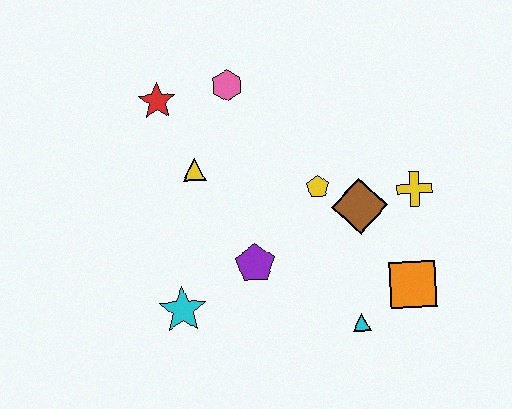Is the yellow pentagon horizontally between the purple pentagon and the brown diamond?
Yes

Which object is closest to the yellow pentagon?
The brown diamond is closest to the yellow pentagon.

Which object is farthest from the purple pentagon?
The red star is farthest from the purple pentagon.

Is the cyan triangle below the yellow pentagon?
Yes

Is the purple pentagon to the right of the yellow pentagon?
No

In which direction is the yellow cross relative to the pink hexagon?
The yellow cross is to the right of the pink hexagon.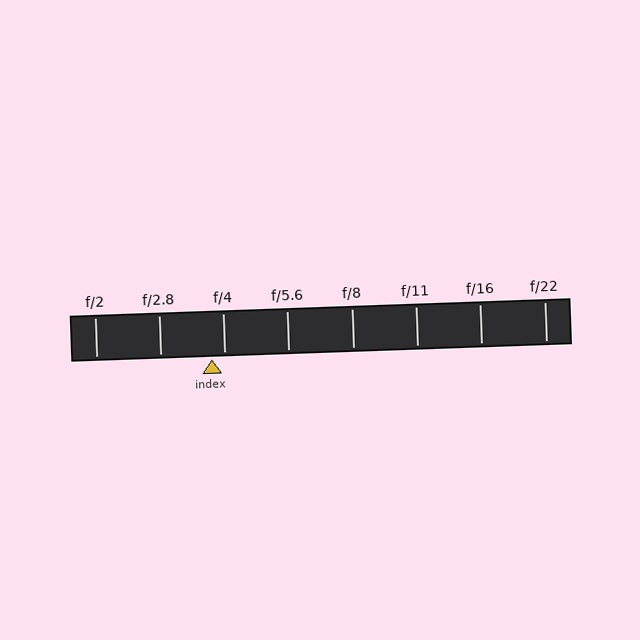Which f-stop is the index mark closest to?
The index mark is closest to f/4.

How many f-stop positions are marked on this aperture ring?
There are 8 f-stop positions marked.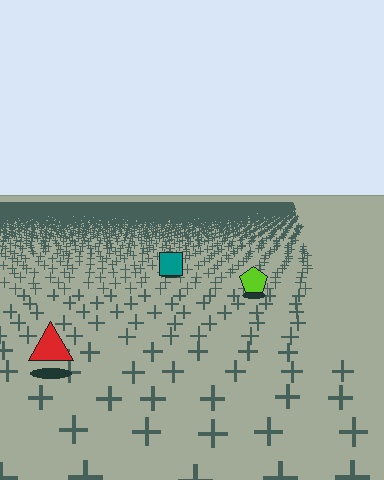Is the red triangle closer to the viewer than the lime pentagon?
Yes. The red triangle is closer — you can tell from the texture gradient: the ground texture is coarser near it.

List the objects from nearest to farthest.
From nearest to farthest: the red triangle, the lime pentagon, the teal square.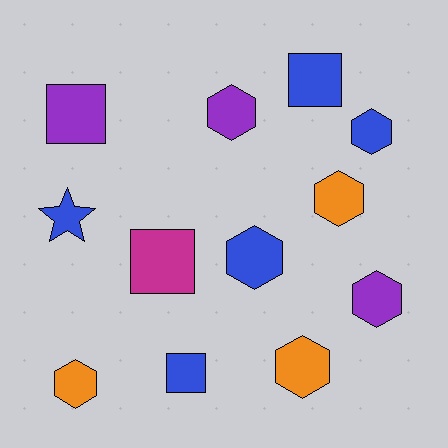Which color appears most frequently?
Blue, with 5 objects.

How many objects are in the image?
There are 12 objects.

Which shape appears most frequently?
Hexagon, with 7 objects.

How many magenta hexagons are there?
There are no magenta hexagons.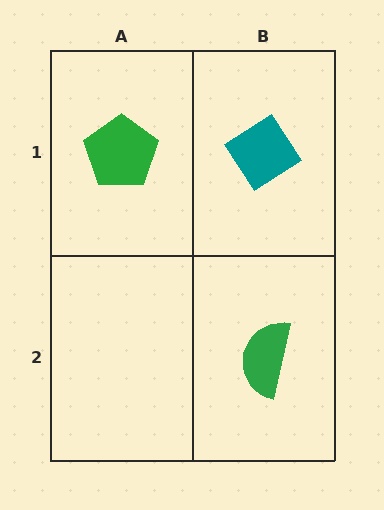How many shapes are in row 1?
2 shapes.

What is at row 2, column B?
A green semicircle.